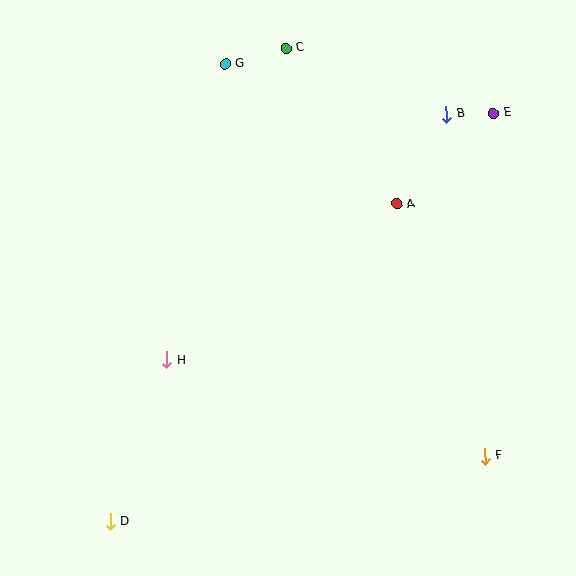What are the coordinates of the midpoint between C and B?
The midpoint between C and B is at (366, 81).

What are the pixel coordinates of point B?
Point B is at (446, 114).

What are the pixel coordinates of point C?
Point C is at (286, 48).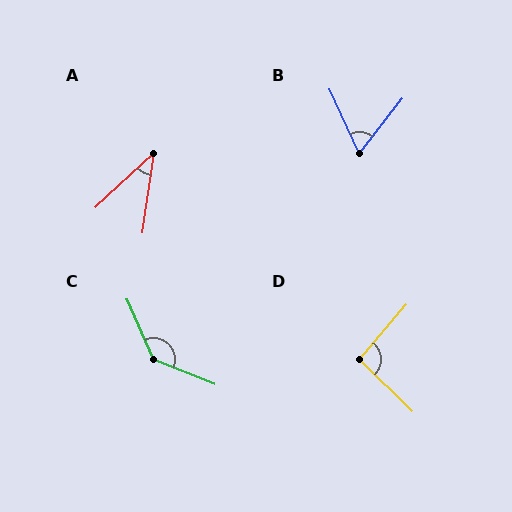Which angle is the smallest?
A, at approximately 39 degrees.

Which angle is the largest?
C, at approximately 135 degrees.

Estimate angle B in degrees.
Approximately 63 degrees.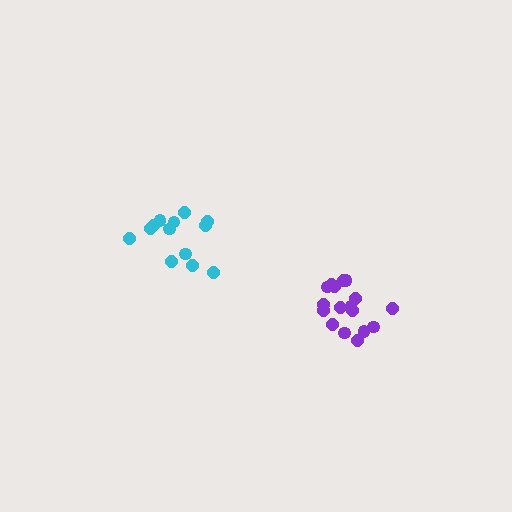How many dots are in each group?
Group 1: 17 dots, Group 2: 13 dots (30 total).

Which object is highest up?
The cyan cluster is topmost.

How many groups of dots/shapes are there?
There are 2 groups.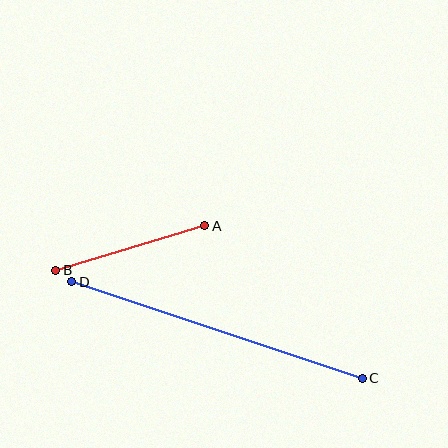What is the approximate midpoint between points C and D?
The midpoint is at approximately (217, 330) pixels.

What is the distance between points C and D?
The distance is approximately 306 pixels.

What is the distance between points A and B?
The distance is approximately 156 pixels.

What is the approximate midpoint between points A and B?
The midpoint is at approximately (130, 248) pixels.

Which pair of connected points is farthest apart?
Points C and D are farthest apart.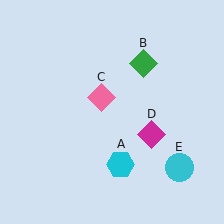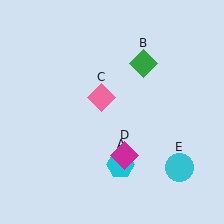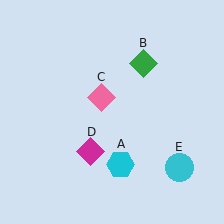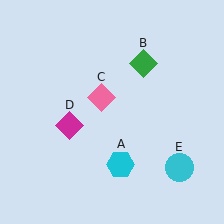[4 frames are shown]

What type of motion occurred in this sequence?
The magenta diamond (object D) rotated clockwise around the center of the scene.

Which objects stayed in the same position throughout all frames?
Cyan hexagon (object A) and green diamond (object B) and pink diamond (object C) and cyan circle (object E) remained stationary.